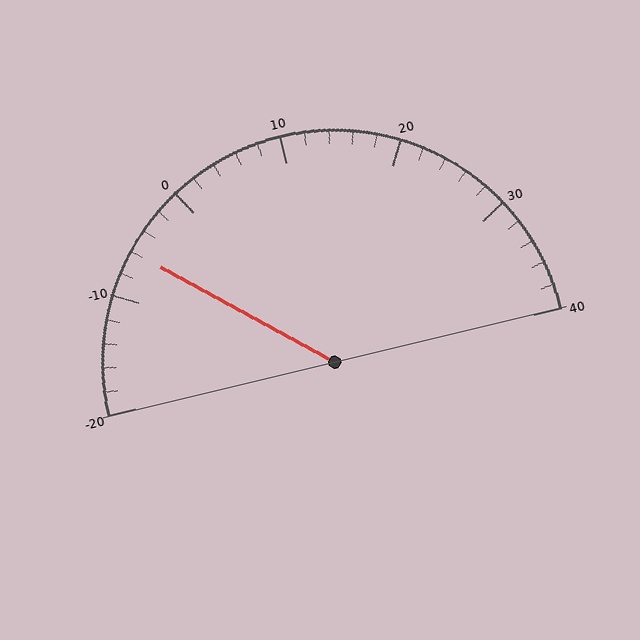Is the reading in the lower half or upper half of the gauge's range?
The reading is in the lower half of the range (-20 to 40).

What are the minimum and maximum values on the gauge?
The gauge ranges from -20 to 40.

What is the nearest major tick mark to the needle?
The nearest major tick mark is -10.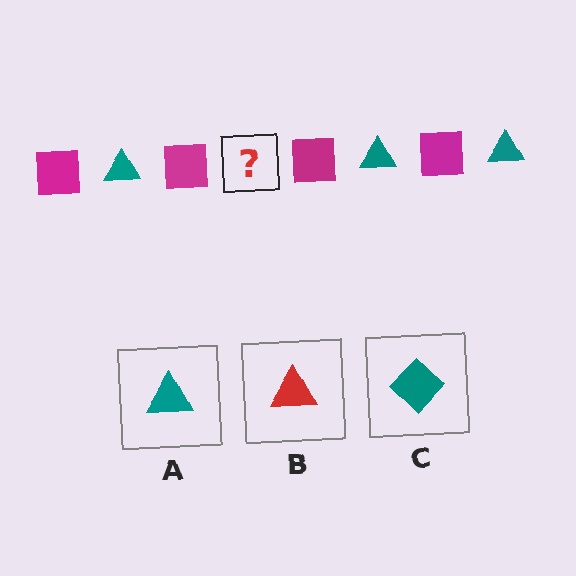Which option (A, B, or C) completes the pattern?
A.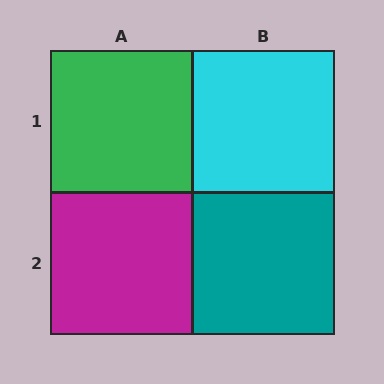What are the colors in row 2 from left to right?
Magenta, teal.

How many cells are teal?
1 cell is teal.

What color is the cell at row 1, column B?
Cyan.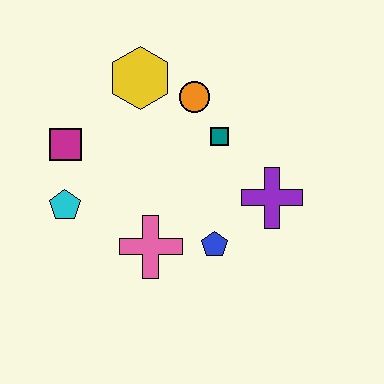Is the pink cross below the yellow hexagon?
Yes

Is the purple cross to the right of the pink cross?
Yes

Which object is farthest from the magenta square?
The purple cross is farthest from the magenta square.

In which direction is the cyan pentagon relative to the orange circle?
The cyan pentagon is to the left of the orange circle.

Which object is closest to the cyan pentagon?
The magenta square is closest to the cyan pentagon.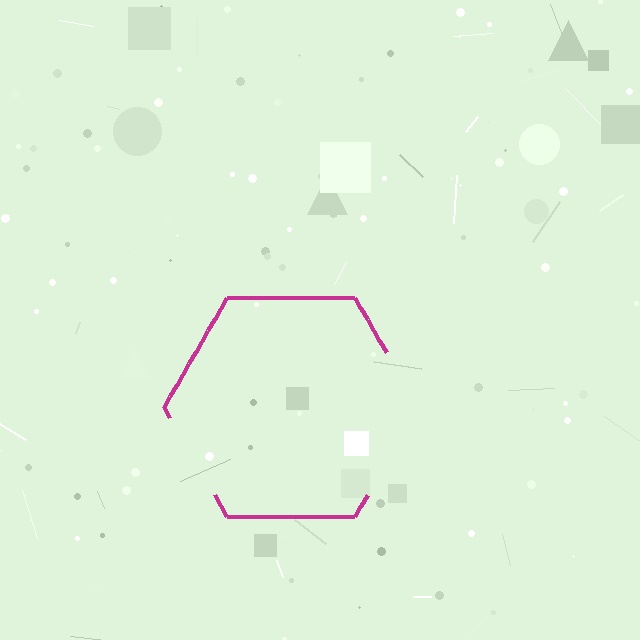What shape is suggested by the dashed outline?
The dashed outline suggests a hexagon.